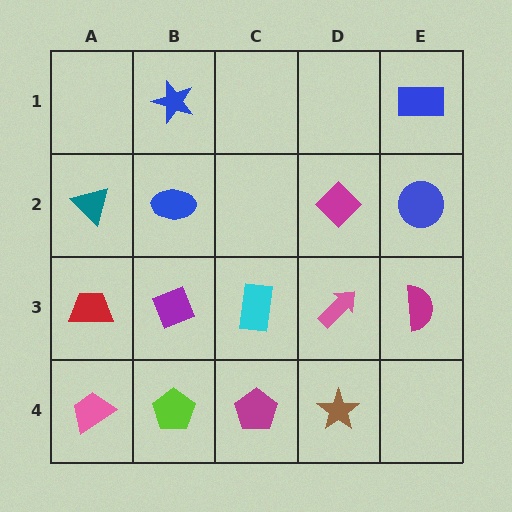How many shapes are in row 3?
5 shapes.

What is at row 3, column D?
A pink arrow.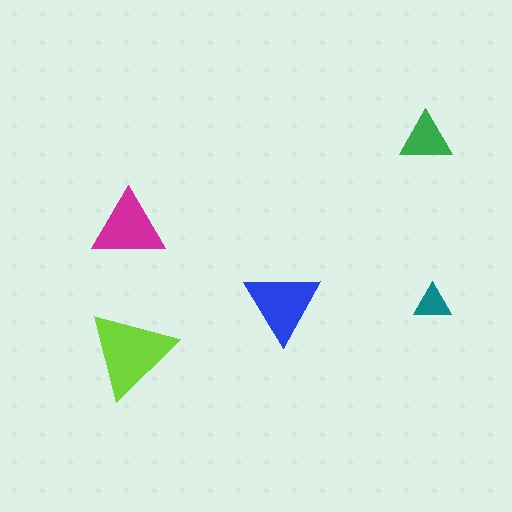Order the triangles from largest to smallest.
the lime one, the blue one, the magenta one, the green one, the teal one.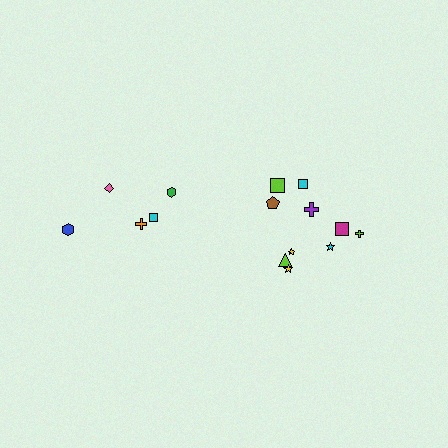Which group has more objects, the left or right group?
The right group.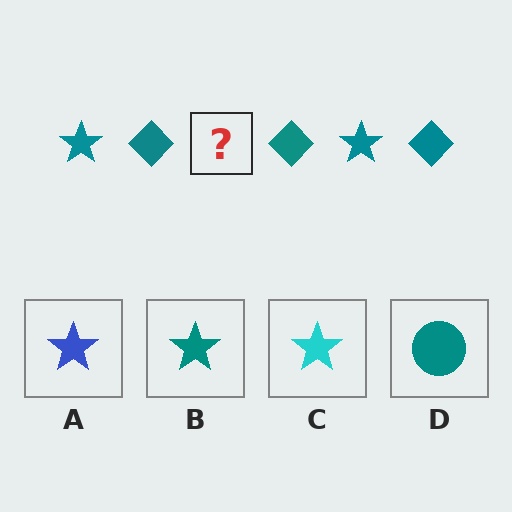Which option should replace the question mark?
Option B.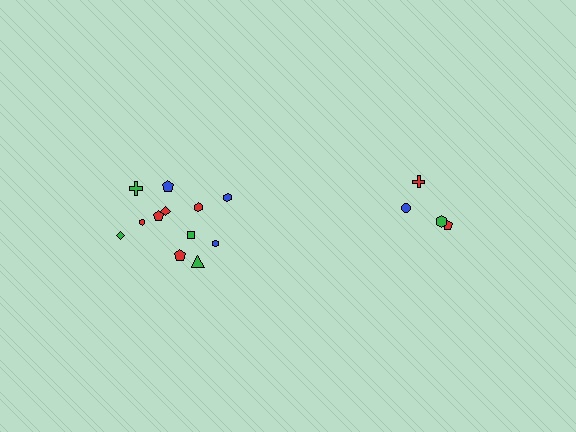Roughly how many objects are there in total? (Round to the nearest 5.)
Roughly 15 objects in total.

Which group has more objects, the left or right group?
The left group.